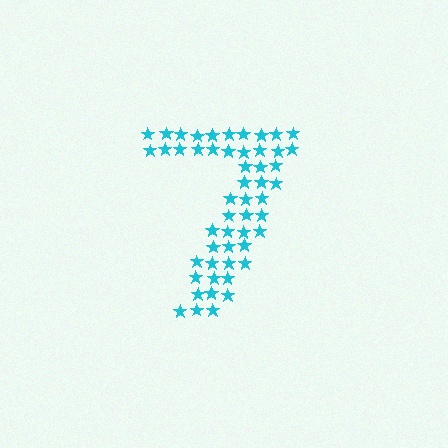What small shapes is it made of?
It is made of small stars.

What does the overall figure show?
The overall figure shows the digit 7.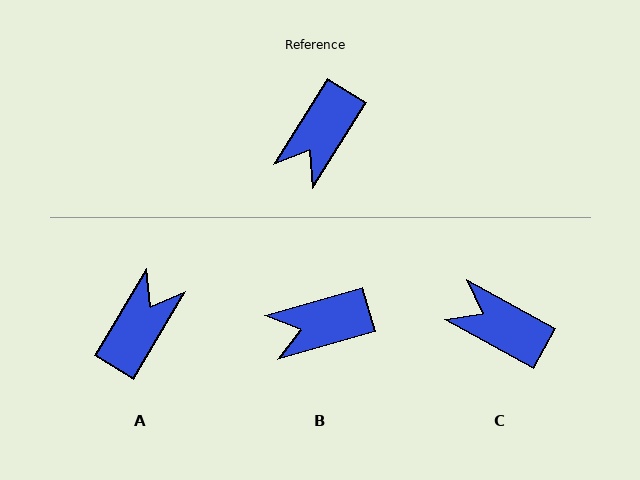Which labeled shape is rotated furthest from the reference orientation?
A, about 179 degrees away.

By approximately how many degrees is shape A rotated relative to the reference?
Approximately 179 degrees clockwise.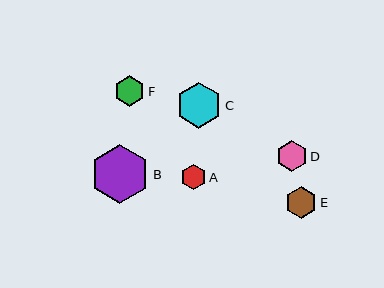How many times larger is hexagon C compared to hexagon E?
Hexagon C is approximately 1.5 times the size of hexagon E.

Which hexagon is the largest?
Hexagon B is the largest with a size of approximately 59 pixels.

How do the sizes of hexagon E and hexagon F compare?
Hexagon E and hexagon F are approximately the same size.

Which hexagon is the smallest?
Hexagon A is the smallest with a size of approximately 25 pixels.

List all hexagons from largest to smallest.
From largest to smallest: B, C, E, F, D, A.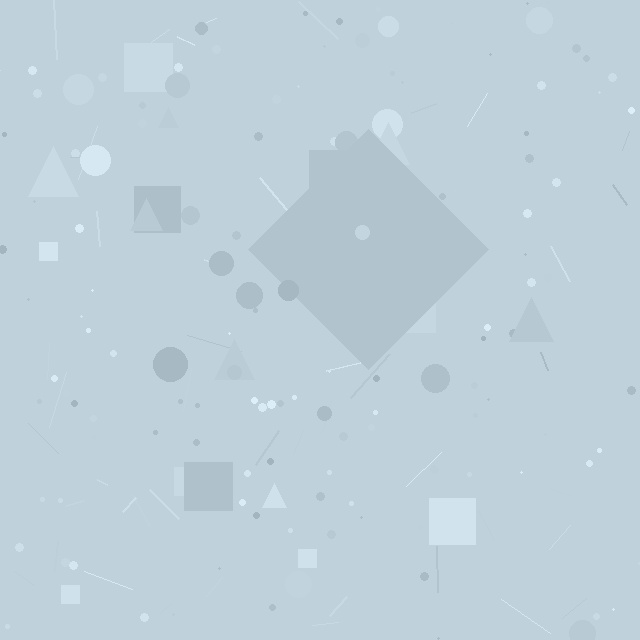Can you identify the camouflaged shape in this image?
The camouflaged shape is a diamond.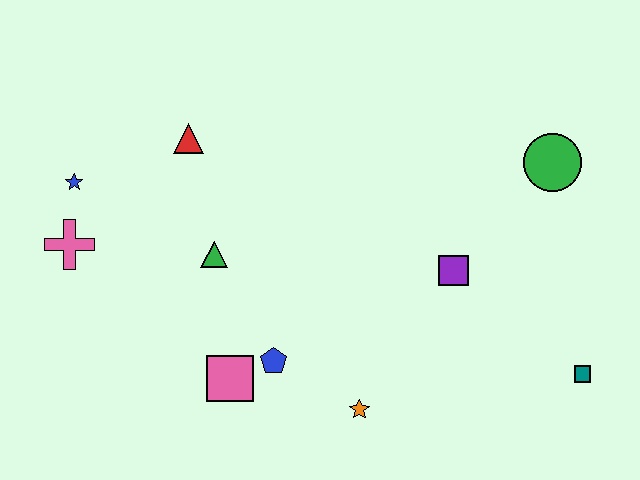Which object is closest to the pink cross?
The blue star is closest to the pink cross.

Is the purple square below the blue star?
Yes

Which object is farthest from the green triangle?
The teal square is farthest from the green triangle.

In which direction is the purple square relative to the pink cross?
The purple square is to the right of the pink cross.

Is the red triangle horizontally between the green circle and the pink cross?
Yes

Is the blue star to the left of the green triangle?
Yes